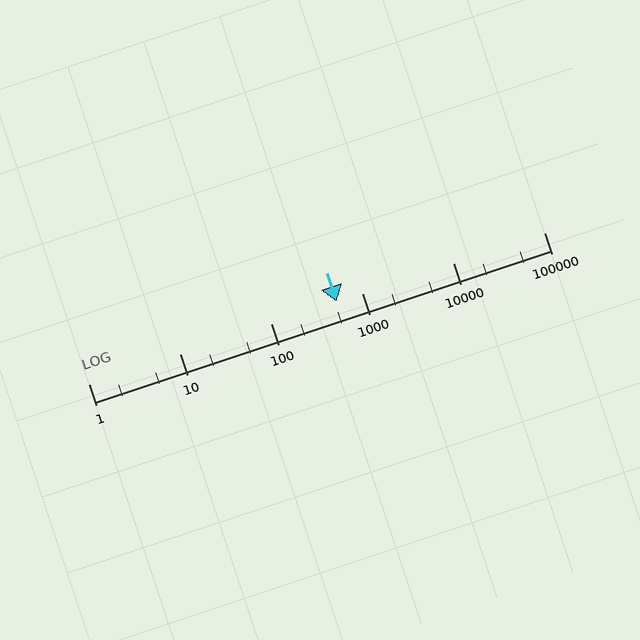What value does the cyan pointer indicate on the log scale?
The pointer indicates approximately 530.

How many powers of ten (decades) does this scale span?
The scale spans 5 decades, from 1 to 100000.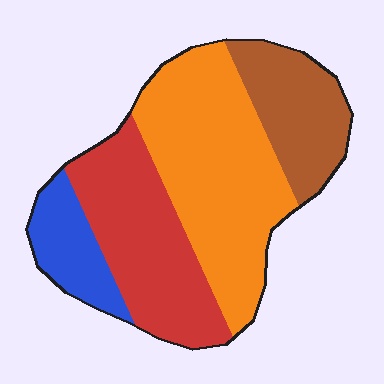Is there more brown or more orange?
Orange.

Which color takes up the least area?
Blue, at roughly 10%.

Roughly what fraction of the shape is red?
Red covers roughly 30% of the shape.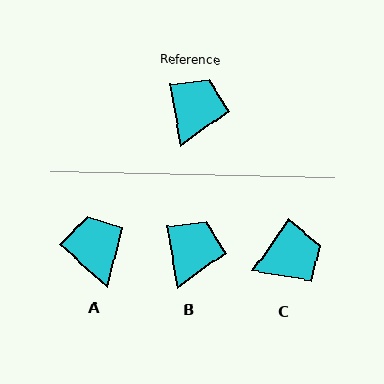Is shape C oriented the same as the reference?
No, it is off by about 45 degrees.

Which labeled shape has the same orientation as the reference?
B.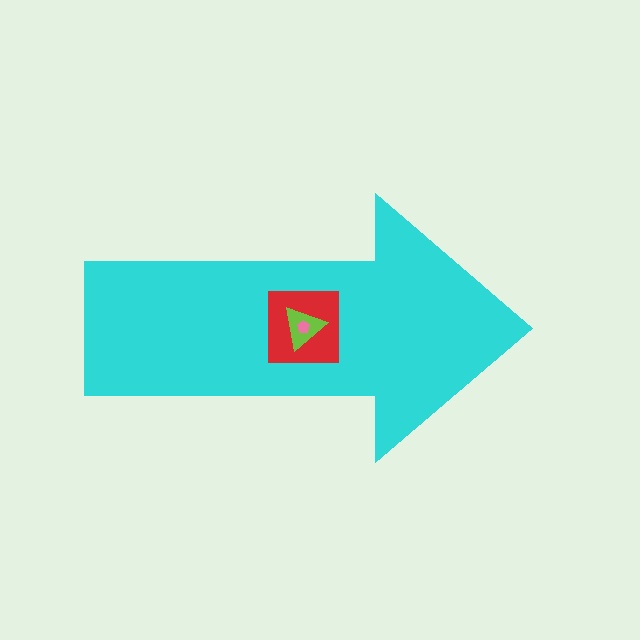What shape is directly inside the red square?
The lime triangle.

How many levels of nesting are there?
4.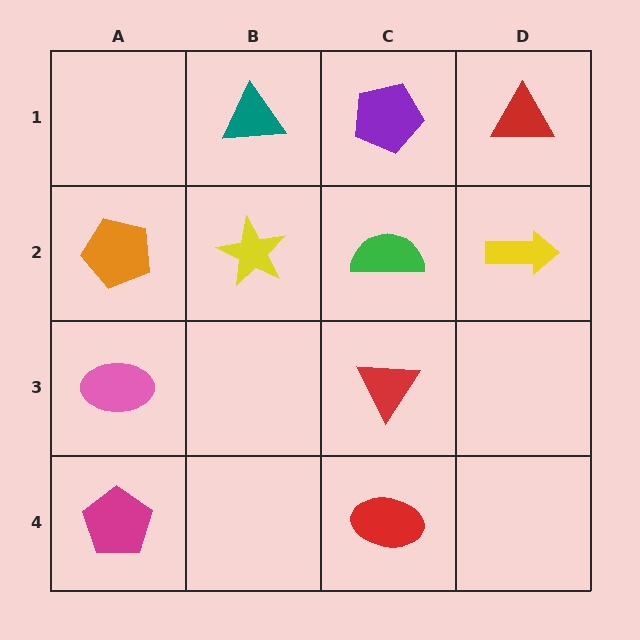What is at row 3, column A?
A pink ellipse.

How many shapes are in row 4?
2 shapes.